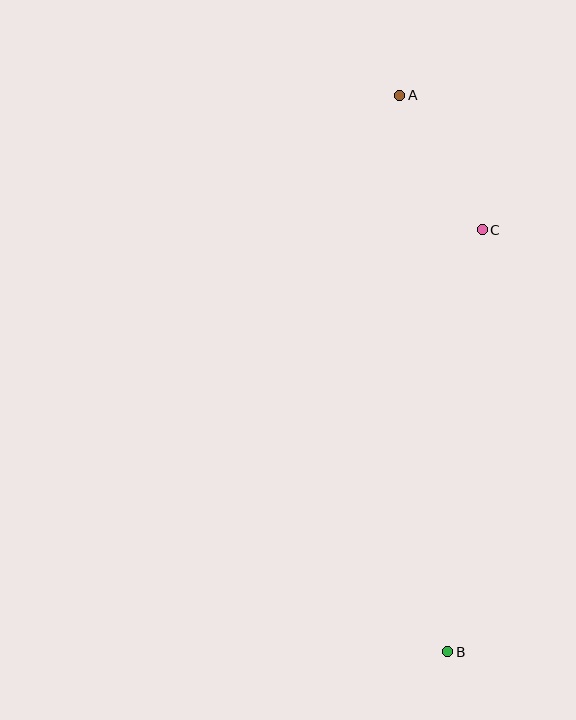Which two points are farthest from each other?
Points A and B are farthest from each other.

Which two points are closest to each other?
Points A and C are closest to each other.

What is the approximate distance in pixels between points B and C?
The distance between B and C is approximately 423 pixels.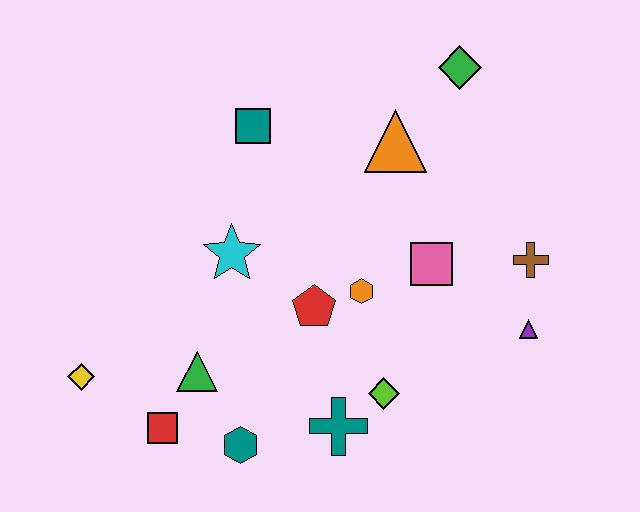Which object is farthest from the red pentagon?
The green diamond is farthest from the red pentagon.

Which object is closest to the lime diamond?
The teal cross is closest to the lime diamond.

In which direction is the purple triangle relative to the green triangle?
The purple triangle is to the right of the green triangle.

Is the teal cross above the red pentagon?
No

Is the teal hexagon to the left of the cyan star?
No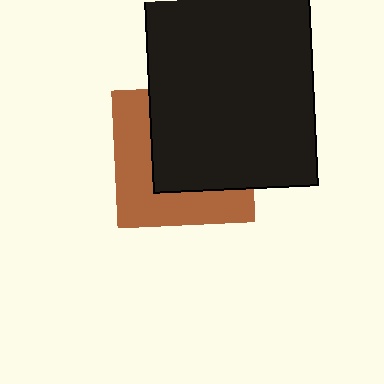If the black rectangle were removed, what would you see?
You would see the complete brown square.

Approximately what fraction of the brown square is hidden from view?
Roughly 55% of the brown square is hidden behind the black rectangle.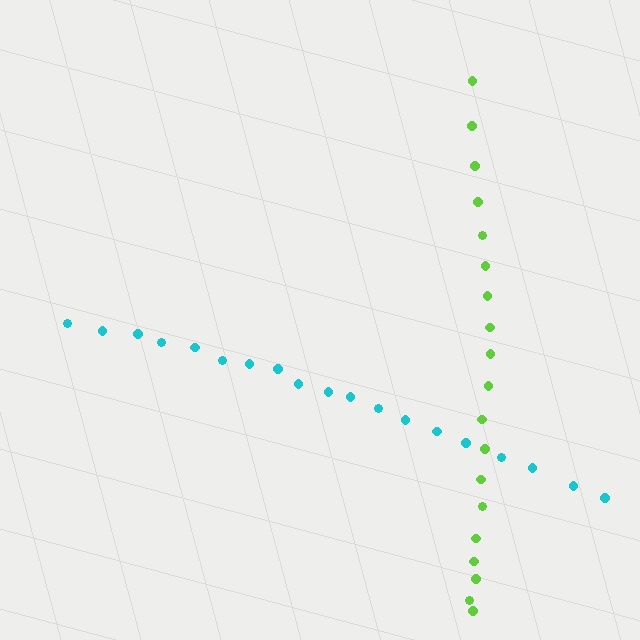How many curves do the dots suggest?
There are 2 distinct paths.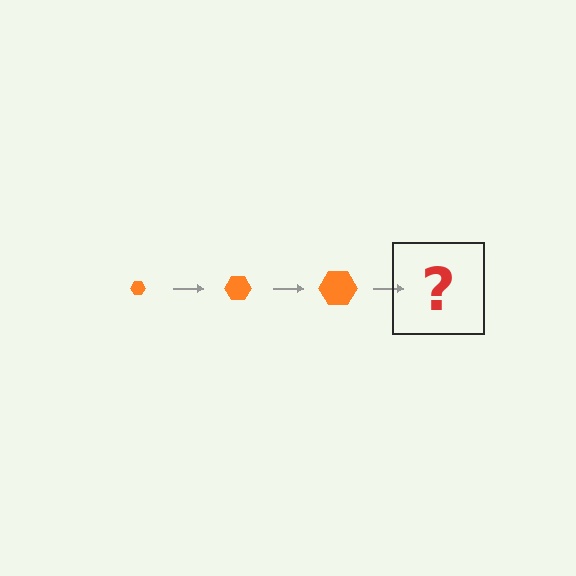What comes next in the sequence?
The next element should be an orange hexagon, larger than the previous one.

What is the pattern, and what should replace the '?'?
The pattern is that the hexagon gets progressively larger each step. The '?' should be an orange hexagon, larger than the previous one.